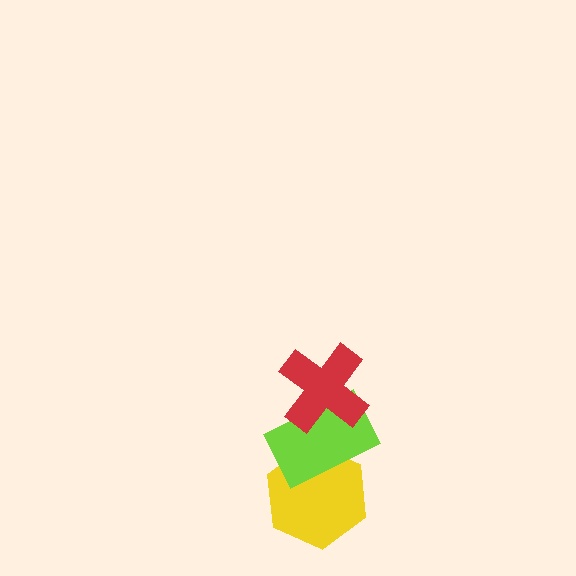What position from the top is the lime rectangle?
The lime rectangle is 2nd from the top.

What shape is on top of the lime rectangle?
The red cross is on top of the lime rectangle.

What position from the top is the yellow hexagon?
The yellow hexagon is 3rd from the top.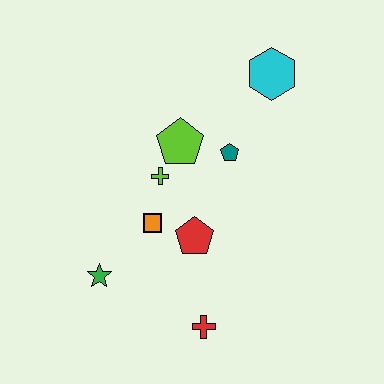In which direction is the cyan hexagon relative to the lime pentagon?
The cyan hexagon is to the right of the lime pentagon.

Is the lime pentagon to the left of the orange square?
No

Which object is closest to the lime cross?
The lime pentagon is closest to the lime cross.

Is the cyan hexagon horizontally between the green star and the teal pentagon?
No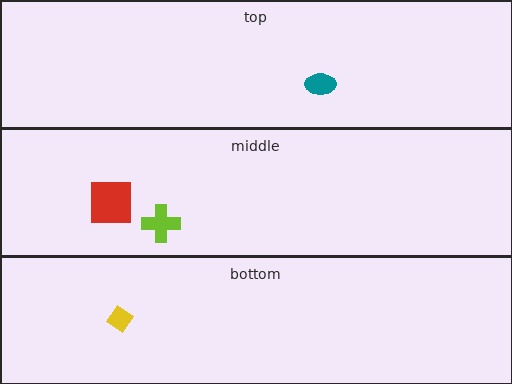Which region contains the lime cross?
The middle region.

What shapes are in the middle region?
The lime cross, the red square.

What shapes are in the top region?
The teal ellipse.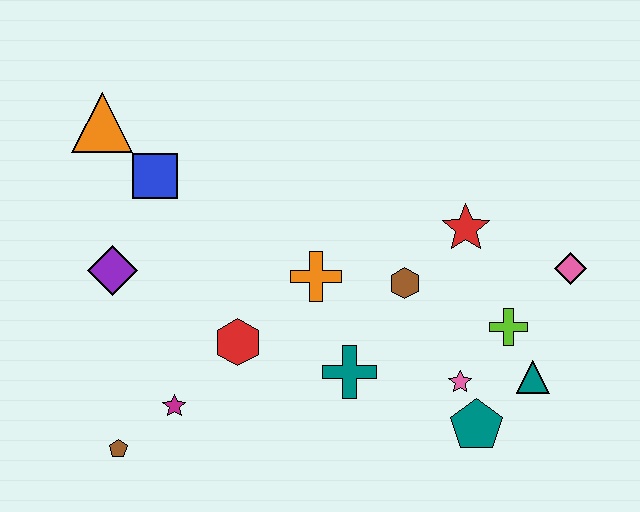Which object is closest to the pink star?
The teal pentagon is closest to the pink star.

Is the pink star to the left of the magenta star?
No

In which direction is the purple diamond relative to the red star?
The purple diamond is to the left of the red star.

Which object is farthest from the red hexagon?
The pink diamond is farthest from the red hexagon.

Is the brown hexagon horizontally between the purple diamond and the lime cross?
Yes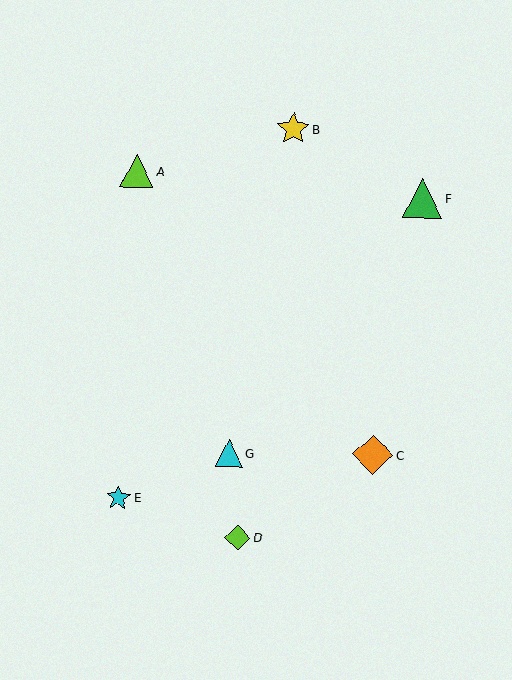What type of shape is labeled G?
Shape G is a cyan triangle.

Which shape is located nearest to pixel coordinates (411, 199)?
The green triangle (labeled F) at (423, 198) is nearest to that location.